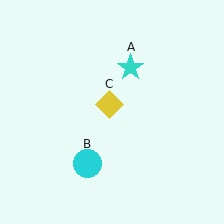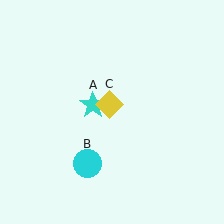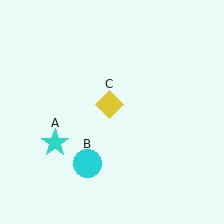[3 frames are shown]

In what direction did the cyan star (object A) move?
The cyan star (object A) moved down and to the left.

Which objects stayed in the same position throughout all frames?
Cyan circle (object B) and yellow diamond (object C) remained stationary.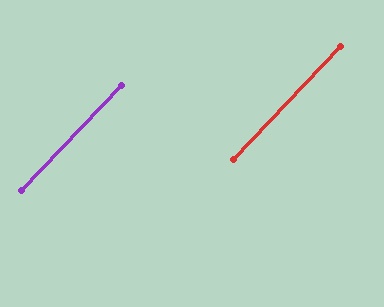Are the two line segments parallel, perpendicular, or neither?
Parallel — their directions differ by only 0.3°.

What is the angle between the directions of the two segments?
Approximately 0 degrees.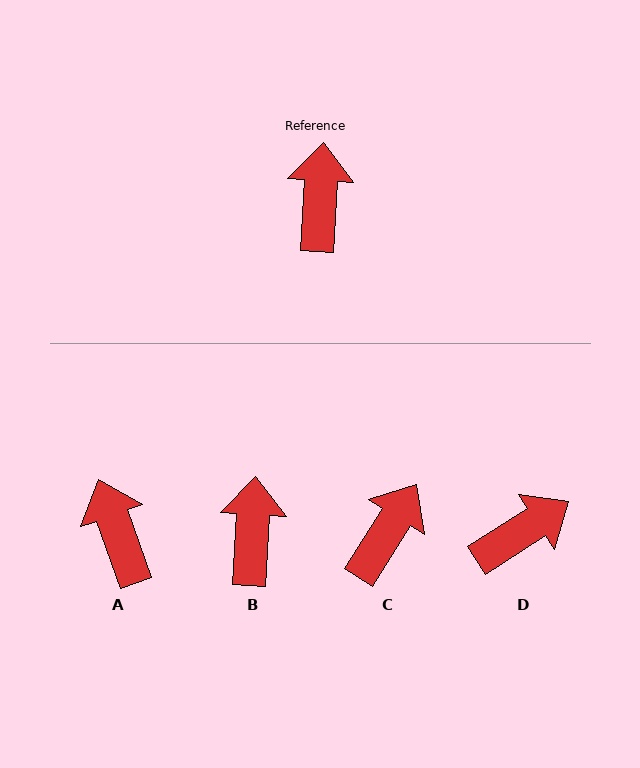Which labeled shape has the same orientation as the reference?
B.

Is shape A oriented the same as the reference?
No, it is off by about 23 degrees.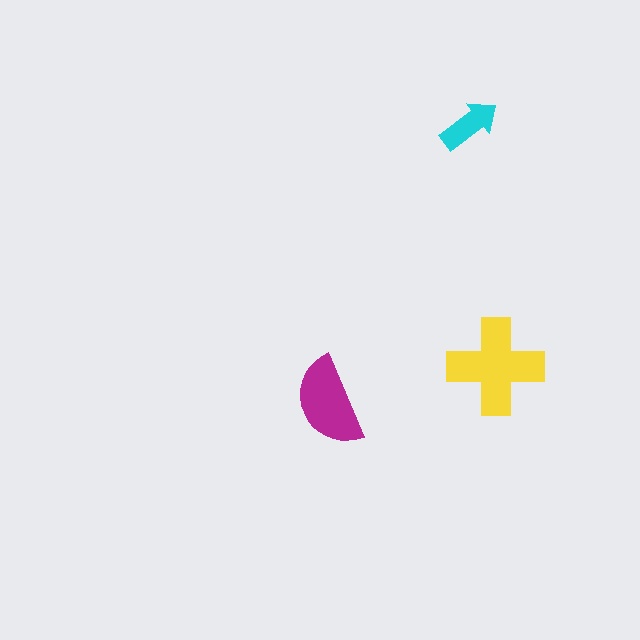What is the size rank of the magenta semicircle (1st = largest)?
2nd.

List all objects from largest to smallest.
The yellow cross, the magenta semicircle, the cyan arrow.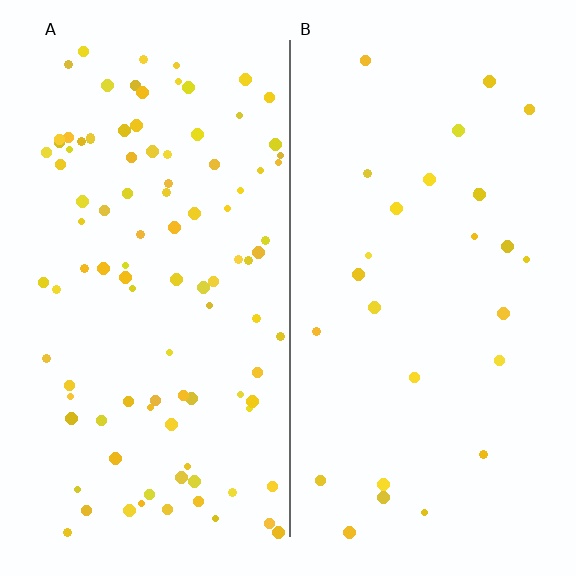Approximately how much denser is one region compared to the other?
Approximately 3.7× — region A over region B.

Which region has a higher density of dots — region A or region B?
A (the left).